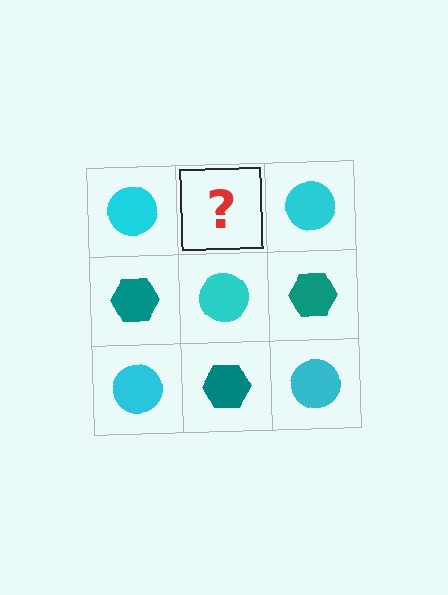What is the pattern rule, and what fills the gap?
The rule is that it alternates cyan circle and teal hexagon in a checkerboard pattern. The gap should be filled with a teal hexagon.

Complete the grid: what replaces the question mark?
The question mark should be replaced with a teal hexagon.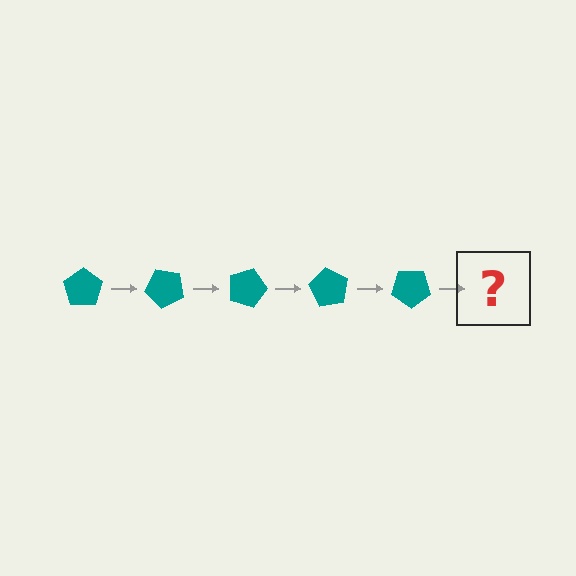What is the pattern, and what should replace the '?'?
The pattern is that the pentagon rotates 45 degrees each step. The '?' should be a teal pentagon rotated 225 degrees.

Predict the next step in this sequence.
The next step is a teal pentagon rotated 225 degrees.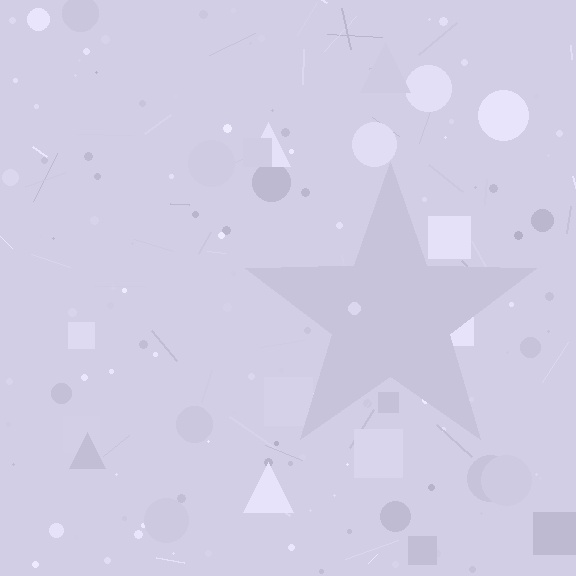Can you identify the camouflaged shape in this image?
The camouflaged shape is a star.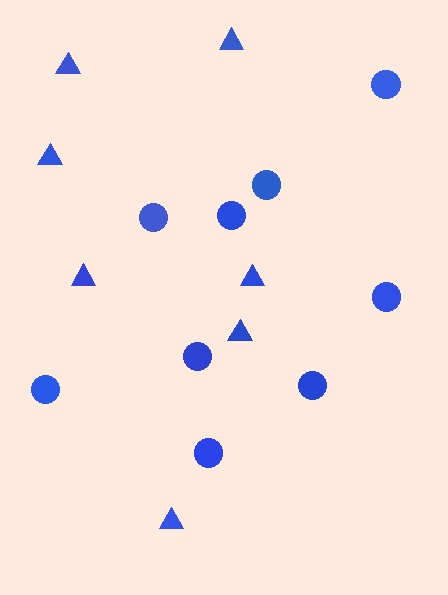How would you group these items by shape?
There are 2 groups: one group of circles (9) and one group of triangles (7).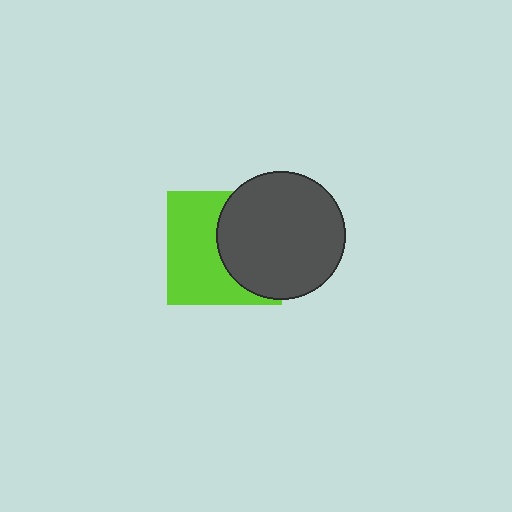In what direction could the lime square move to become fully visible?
The lime square could move left. That would shift it out from behind the dark gray circle entirely.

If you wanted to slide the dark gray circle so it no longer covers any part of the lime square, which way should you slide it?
Slide it right — that is the most direct way to separate the two shapes.